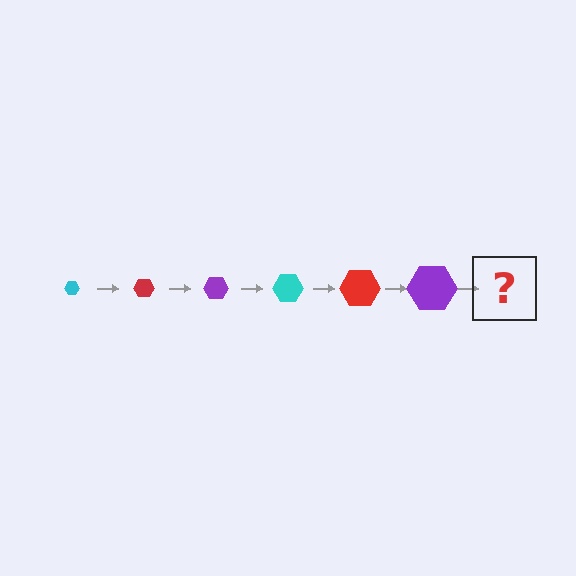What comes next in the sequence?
The next element should be a cyan hexagon, larger than the previous one.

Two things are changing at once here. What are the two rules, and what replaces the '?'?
The two rules are that the hexagon grows larger each step and the color cycles through cyan, red, and purple. The '?' should be a cyan hexagon, larger than the previous one.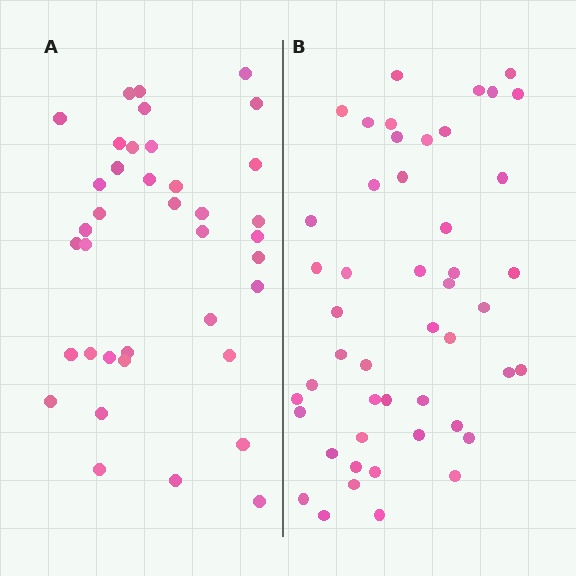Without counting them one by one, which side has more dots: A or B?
Region B (the right region) has more dots.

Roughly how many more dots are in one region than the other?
Region B has roughly 10 or so more dots than region A.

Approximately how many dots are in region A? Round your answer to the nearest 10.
About 40 dots. (The exact count is 38, which rounds to 40.)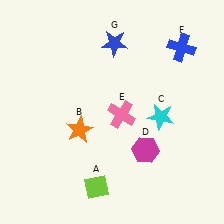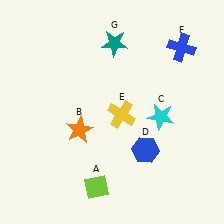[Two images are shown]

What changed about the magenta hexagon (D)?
In Image 1, D is magenta. In Image 2, it changed to blue.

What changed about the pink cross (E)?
In Image 1, E is pink. In Image 2, it changed to yellow.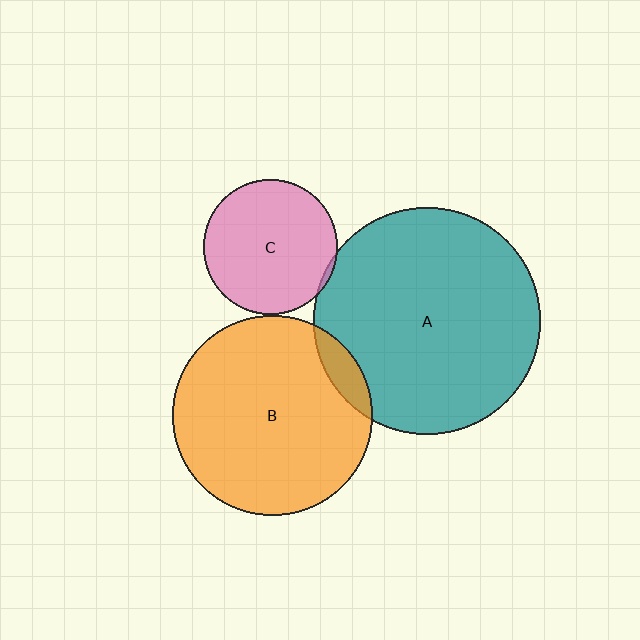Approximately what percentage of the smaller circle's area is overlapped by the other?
Approximately 5%.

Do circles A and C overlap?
Yes.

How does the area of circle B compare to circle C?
Approximately 2.2 times.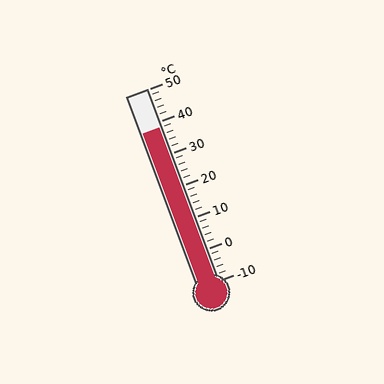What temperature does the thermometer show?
The thermometer shows approximately 38°C.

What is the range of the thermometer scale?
The thermometer scale ranges from -10°C to 50°C.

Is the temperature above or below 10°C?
The temperature is above 10°C.